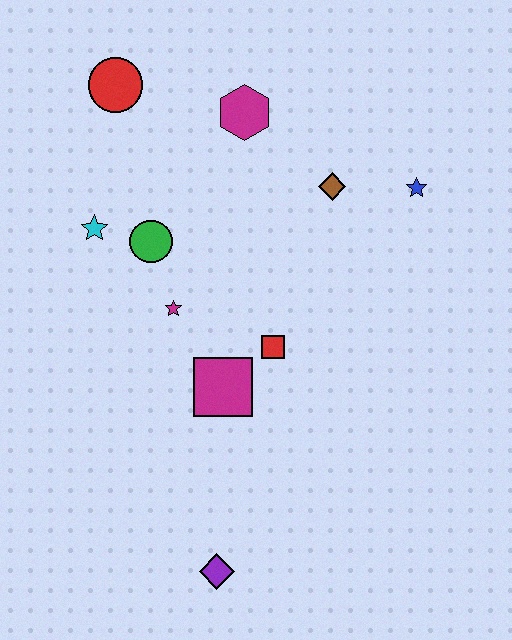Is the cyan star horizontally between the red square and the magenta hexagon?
No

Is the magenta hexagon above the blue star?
Yes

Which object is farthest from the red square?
The red circle is farthest from the red square.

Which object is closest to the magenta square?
The red square is closest to the magenta square.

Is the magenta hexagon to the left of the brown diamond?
Yes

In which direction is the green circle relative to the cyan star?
The green circle is to the right of the cyan star.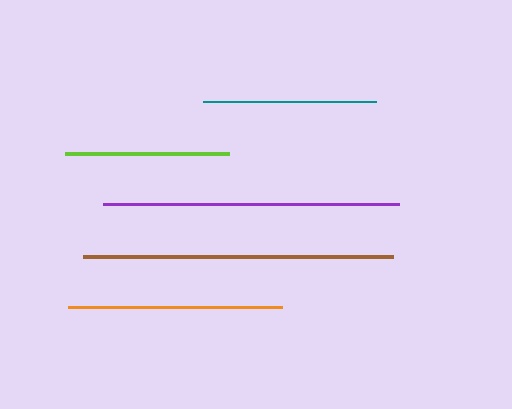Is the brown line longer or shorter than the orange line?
The brown line is longer than the orange line.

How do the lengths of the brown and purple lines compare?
The brown and purple lines are approximately the same length.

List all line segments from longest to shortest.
From longest to shortest: brown, purple, orange, teal, lime.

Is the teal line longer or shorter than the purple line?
The purple line is longer than the teal line.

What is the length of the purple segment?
The purple segment is approximately 296 pixels long.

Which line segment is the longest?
The brown line is the longest at approximately 310 pixels.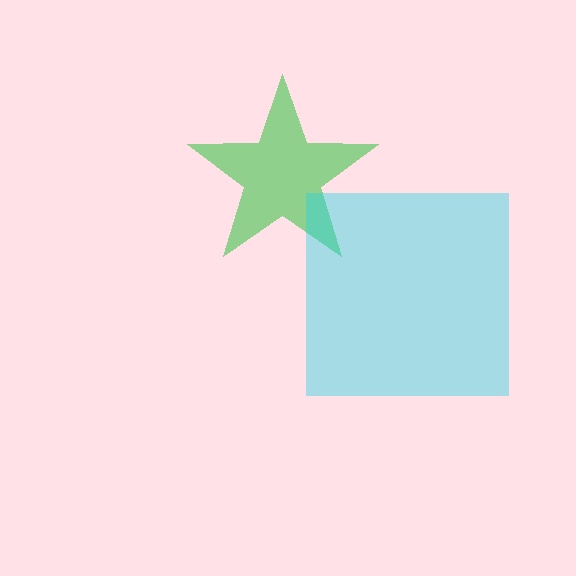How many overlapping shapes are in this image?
There are 2 overlapping shapes in the image.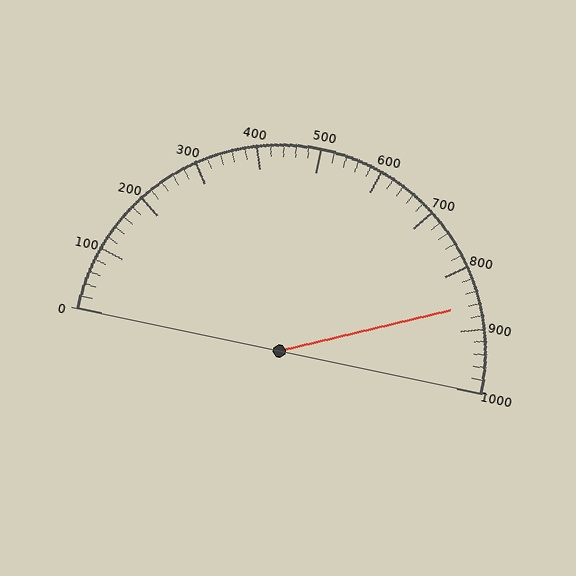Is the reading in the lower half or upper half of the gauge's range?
The reading is in the upper half of the range (0 to 1000).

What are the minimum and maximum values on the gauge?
The gauge ranges from 0 to 1000.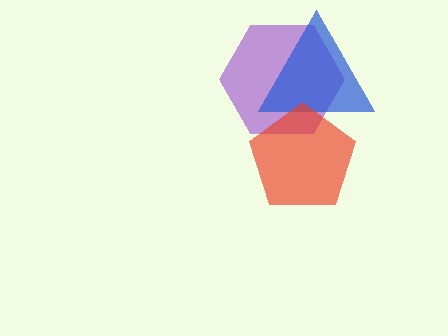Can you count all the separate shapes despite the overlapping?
Yes, there are 3 separate shapes.